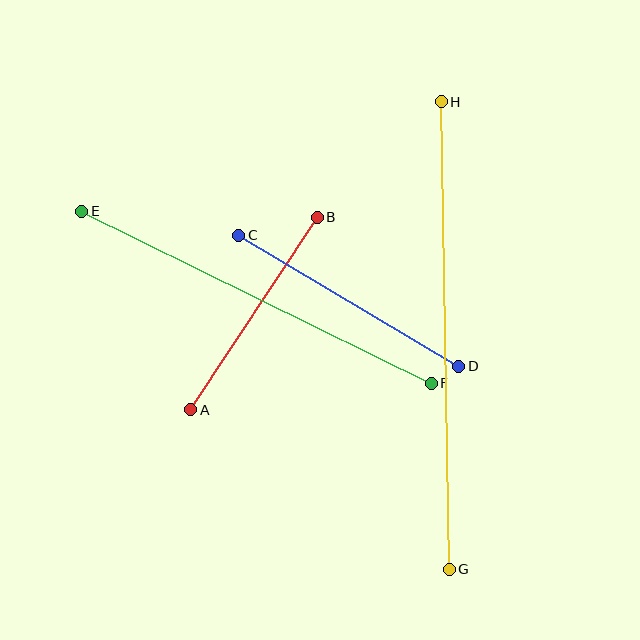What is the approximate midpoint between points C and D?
The midpoint is at approximately (349, 301) pixels.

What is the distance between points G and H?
The distance is approximately 468 pixels.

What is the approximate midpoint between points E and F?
The midpoint is at approximately (256, 297) pixels.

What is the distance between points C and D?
The distance is approximately 256 pixels.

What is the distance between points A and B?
The distance is approximately 230 pixels.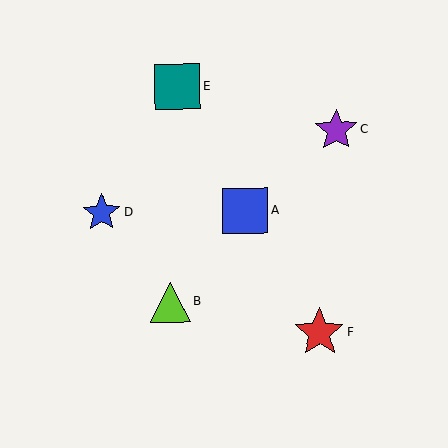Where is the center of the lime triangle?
The center of the lime triangle is at (170, 302).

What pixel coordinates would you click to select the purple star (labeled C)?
Click at (336, 130) to select the purple star C.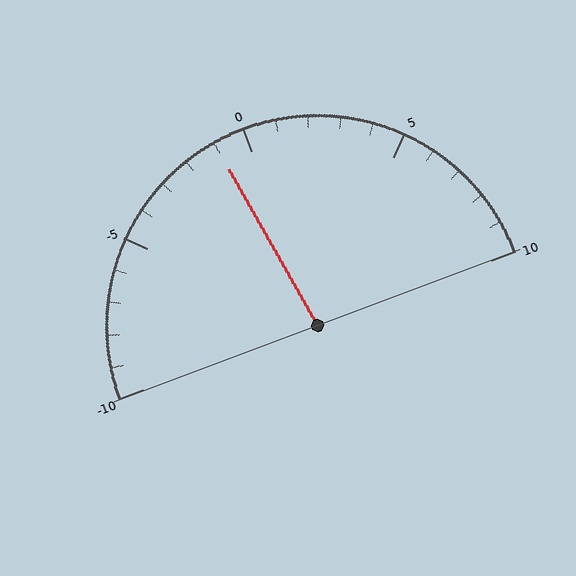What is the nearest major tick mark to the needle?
The nearest major tick mark is 0.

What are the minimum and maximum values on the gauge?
The gauge ranges from -10 to 10.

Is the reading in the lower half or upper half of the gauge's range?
The reading is in the lower half of the range (-10 to 10).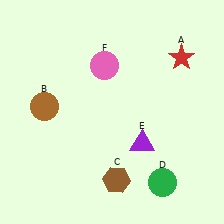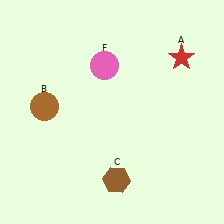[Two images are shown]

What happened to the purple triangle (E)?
The purple triangle (E) was removed in Image 2. It was in the bottom-right area of Image 1.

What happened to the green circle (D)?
The green circle (D) was removed in Image 2. It was in the bottom-right area of Image 1.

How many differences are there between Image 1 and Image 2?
There are 2 differences between the two images.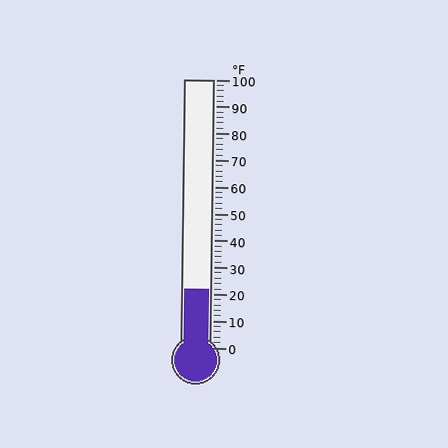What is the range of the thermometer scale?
The thermometer scale ranges from 0°F to 100°F.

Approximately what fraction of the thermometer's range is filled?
The thermometer is filled to approximately 20% of its range.